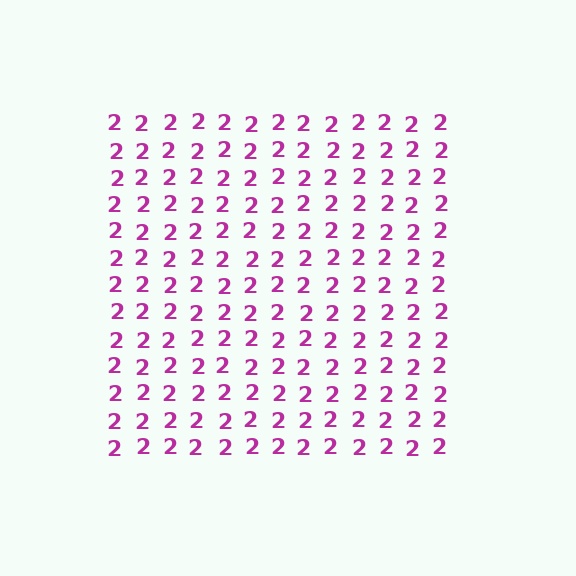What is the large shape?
The large shape is a square.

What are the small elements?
The small elements are digit 2's.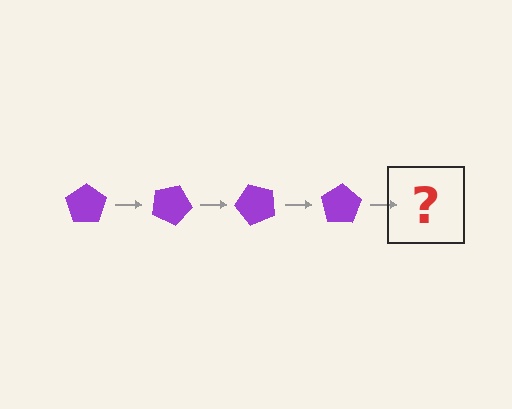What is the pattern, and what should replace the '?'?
The pattern is that the pentagon rotates 25 degrees each step. The '?' should be a purple pentagon rotated 100 degrees.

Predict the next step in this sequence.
The next step is a purple pentagon rotated 100 degrees.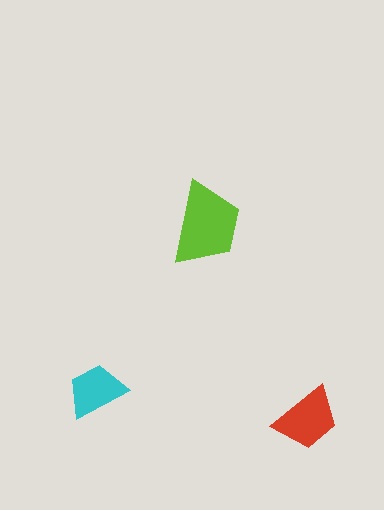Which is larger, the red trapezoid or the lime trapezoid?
The lime one.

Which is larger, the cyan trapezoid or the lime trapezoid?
The lime one.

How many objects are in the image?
There are 3 objects in the image.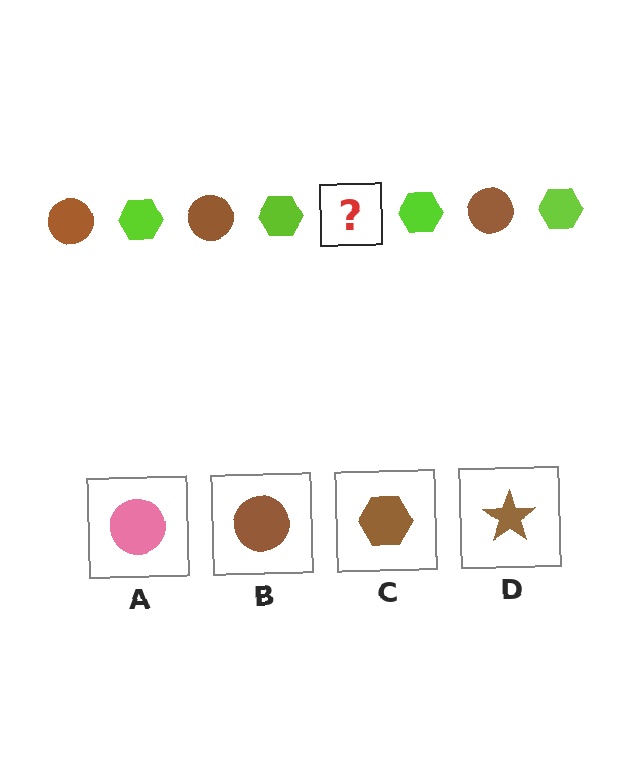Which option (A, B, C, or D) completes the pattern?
B.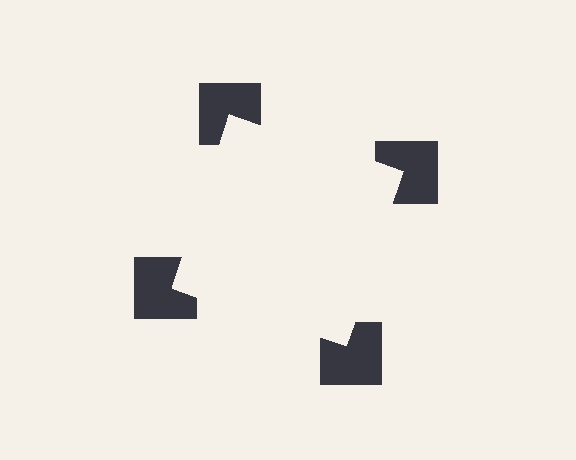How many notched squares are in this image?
There are 4 — one at each vertex of the illusory square.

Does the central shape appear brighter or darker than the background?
It typically appears slightly brighter than the background, even though no actual brightness change is drawn.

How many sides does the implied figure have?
4 sides.